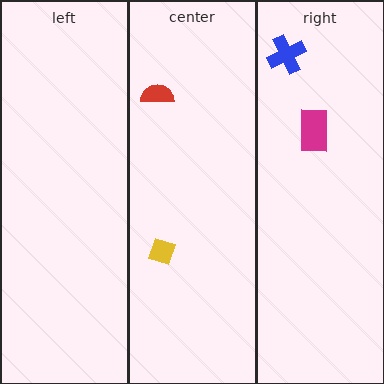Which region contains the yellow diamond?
The center region.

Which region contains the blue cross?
The right region.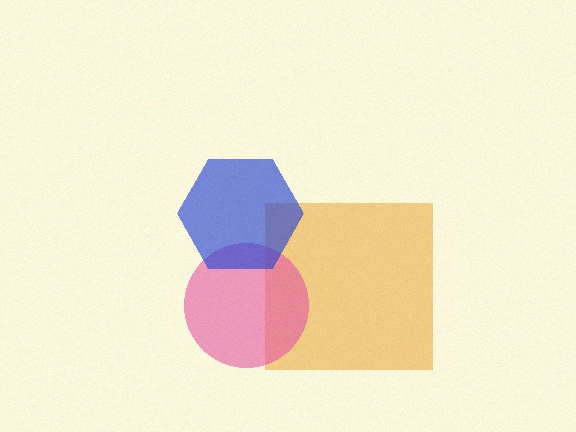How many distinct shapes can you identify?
There are 3 distinct shapes: an orange square, a pink circle, a blue hexagon.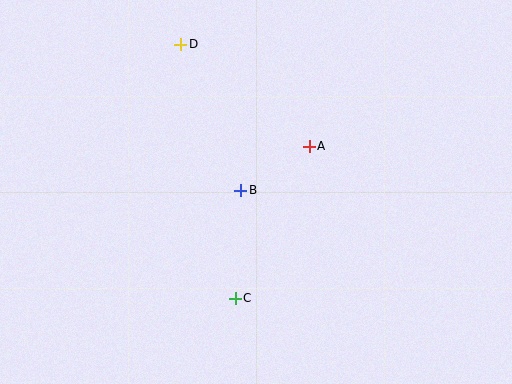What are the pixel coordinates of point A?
Point A is at (309, 146).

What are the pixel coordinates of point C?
Point C is at (235, 298).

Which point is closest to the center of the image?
Point B at (241, 190) is closest to the center.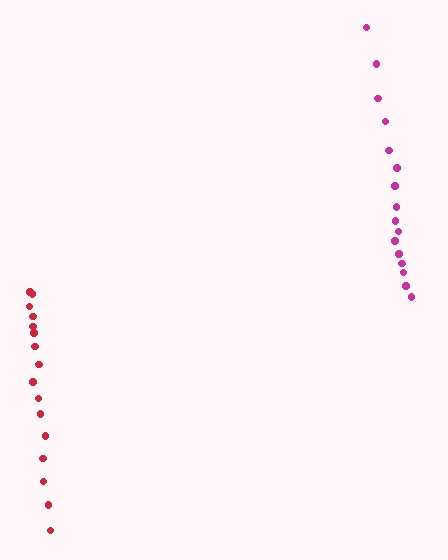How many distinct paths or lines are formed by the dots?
There are 2 distinct paths.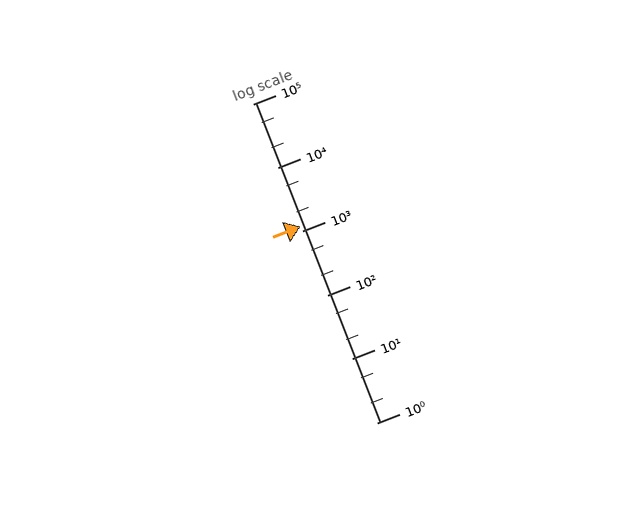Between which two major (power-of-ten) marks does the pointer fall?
The pointer is between 1000 and 10000.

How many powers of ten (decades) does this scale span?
The scale spans 5 decades, from 1 to 100000.